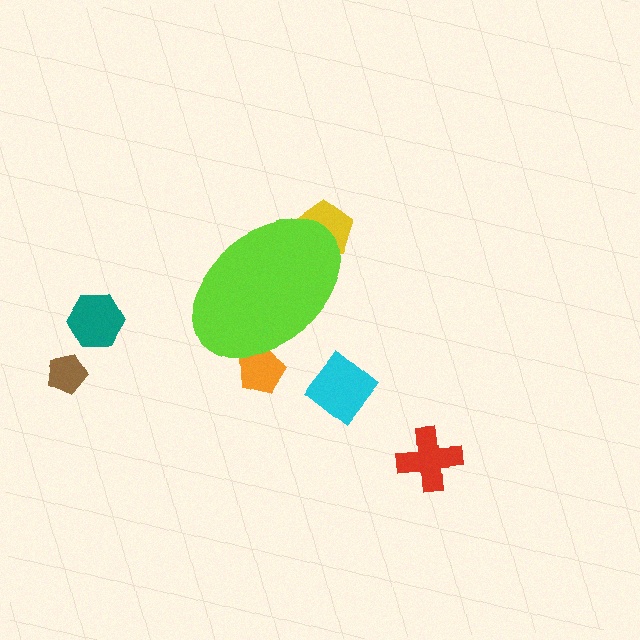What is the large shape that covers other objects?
A lime ellipse.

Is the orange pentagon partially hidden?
Yes, the orange pentagon is partially hidden behind the lime ellipse.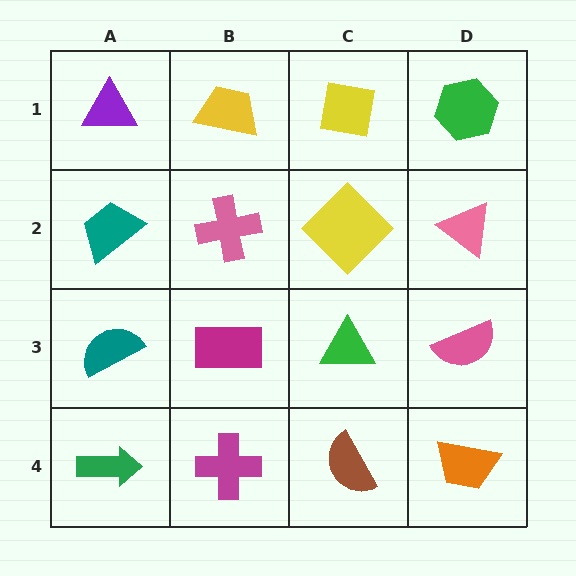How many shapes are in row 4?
4 shapes.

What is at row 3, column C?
A green triangle.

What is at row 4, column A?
A green arrow.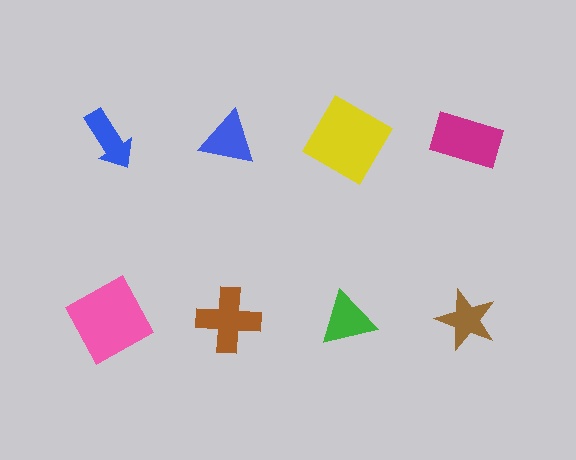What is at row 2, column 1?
A pink square.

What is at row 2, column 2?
A brown cross.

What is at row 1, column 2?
A blue triangle.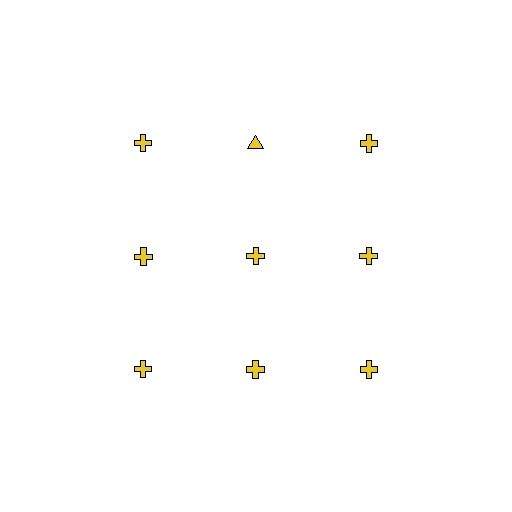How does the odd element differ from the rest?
It has a different shape: triangle instead of cross.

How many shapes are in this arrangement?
There are 9 shapes arranged in a grid pattern.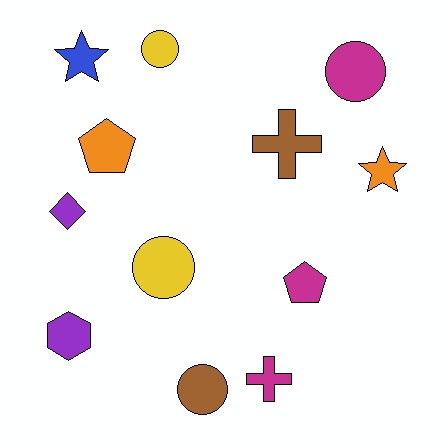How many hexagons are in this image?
There is 1 hexagon.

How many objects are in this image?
There are 12 objects.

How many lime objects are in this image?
There are no lime objects.